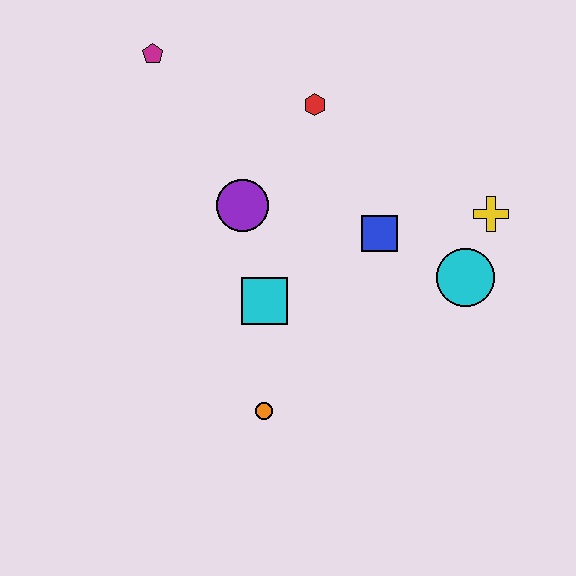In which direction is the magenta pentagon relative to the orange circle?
The magenta pentagon is above the orange circle.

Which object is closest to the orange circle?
The cyan square is closest to the orange circle.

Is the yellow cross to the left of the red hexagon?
No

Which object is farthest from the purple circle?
The yellow cross is farthest from the purple circle.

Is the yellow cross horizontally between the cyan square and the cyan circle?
No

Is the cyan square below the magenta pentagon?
Yes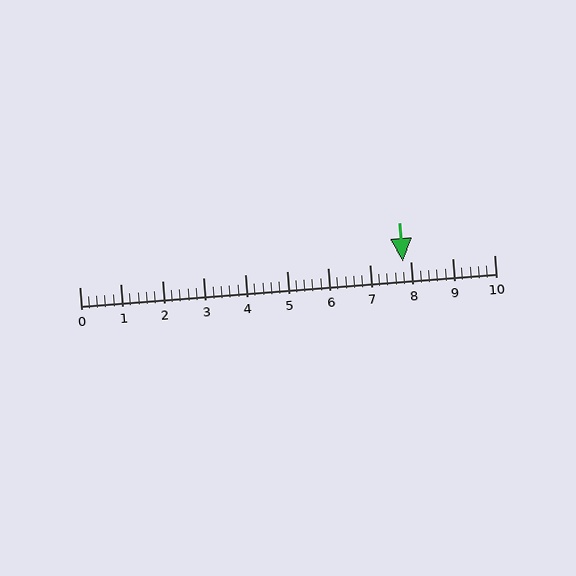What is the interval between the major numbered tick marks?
The major tick marks are spaced 1 units apart.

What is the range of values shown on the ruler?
The ruler shows values from 0 to 10.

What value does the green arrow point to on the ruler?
The green arrow points to approximately 7.8.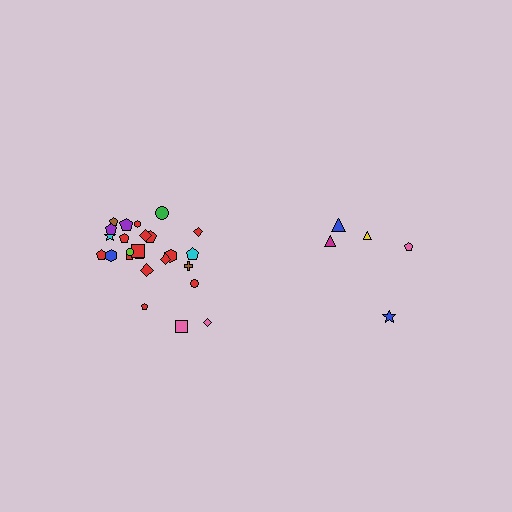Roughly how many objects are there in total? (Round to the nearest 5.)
Roughly 30 objects in total.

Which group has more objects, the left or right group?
The left group.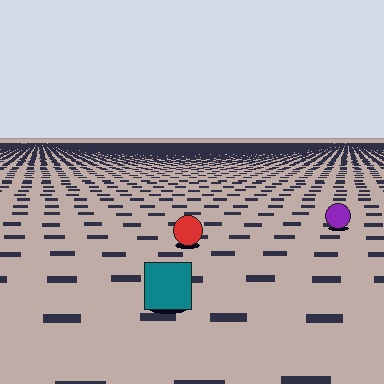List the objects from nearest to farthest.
From nearest to farthest: the teal square, the red circle, the purple circle.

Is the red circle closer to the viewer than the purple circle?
Yes. The red circle is closer — you can tell from the texture gradient: the ground texture is coarser near it.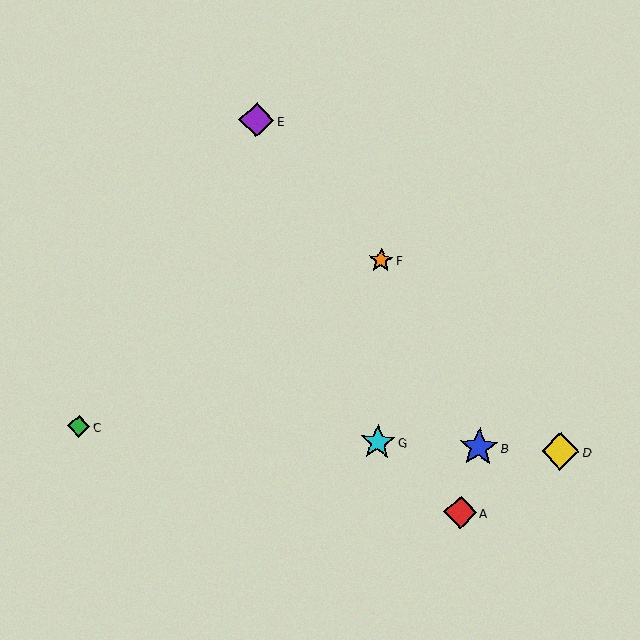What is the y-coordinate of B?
Object B is at y≈447.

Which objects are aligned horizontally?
Objects B, C, D, G are aligned horizontally.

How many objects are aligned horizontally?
4 objects (B, C, D, G) are aligned horizontally.